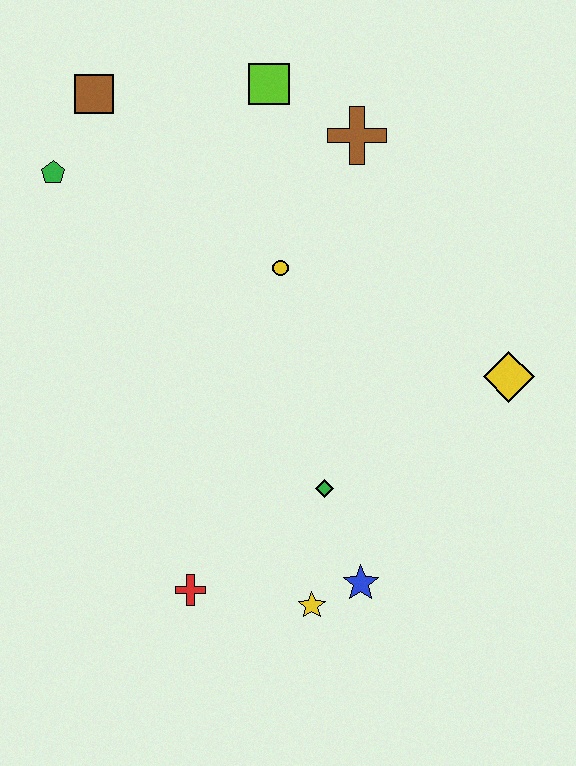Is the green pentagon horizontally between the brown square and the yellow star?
No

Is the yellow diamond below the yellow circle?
Yes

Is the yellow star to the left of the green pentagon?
No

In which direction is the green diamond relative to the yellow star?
The green diamond is above the yellow star.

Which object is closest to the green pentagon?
The brown square is closest to the green pentagon.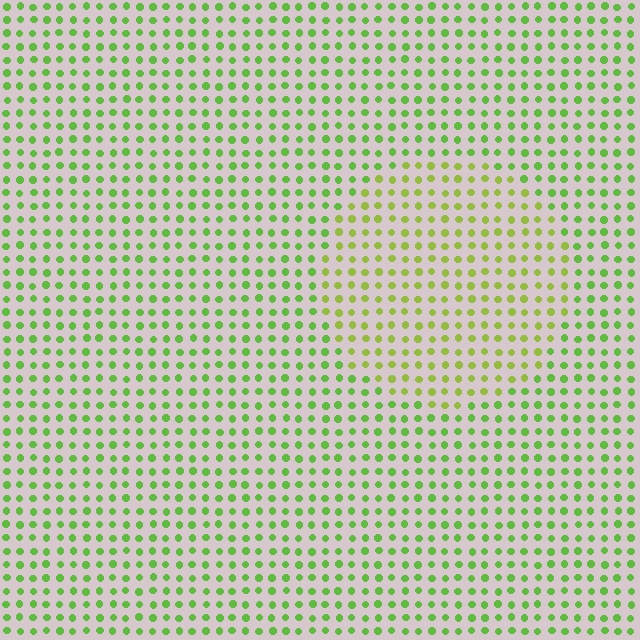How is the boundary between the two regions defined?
The boundary is defined purely by a slight shift in hue (about 25 degrees). Spacing, size, and orientation are identical on both sides.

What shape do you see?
I see a circle.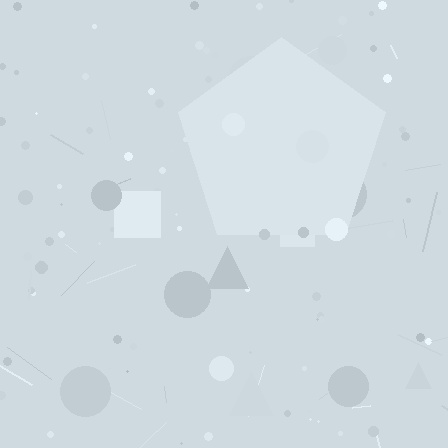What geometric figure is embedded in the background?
A pentagon is embedded in the background.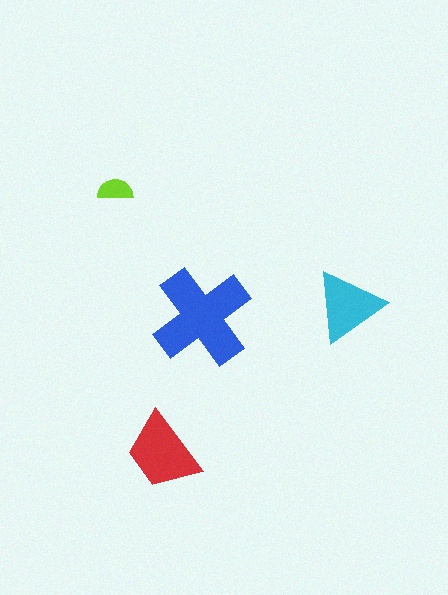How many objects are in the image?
There are 4 objects in the image.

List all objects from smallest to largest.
The lime semicircle, the cyan triangle, the red trapezoid, the blue cross.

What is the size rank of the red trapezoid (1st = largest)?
2nd.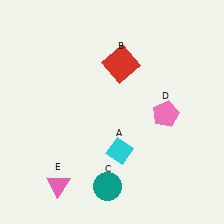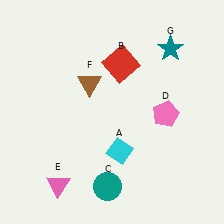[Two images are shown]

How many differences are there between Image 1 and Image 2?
There are 2 differences between the two images.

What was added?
A brown triangle (F), a teal star (G) were added in Image 2.